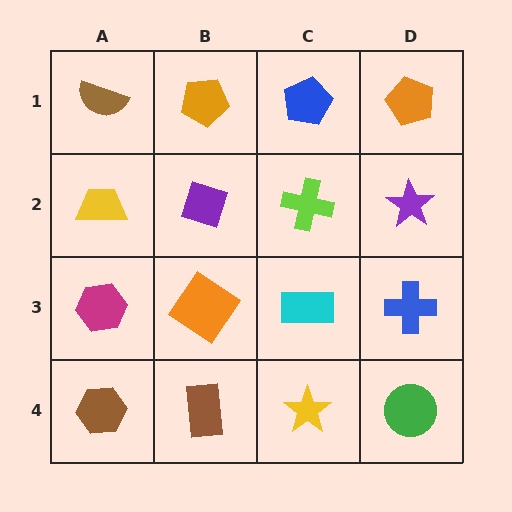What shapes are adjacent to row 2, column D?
An orange pentagon (row 1, column D), a blue cross (row 3, column D), a lime cross (row 2, column C).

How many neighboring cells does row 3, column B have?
4.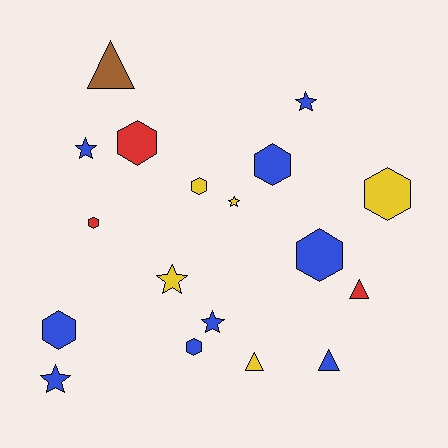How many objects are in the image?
There are 18 objects.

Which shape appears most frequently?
Hexagon, with 8 objects.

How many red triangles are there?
There is 1 red triangle.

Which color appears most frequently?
Blue, with 9 objects.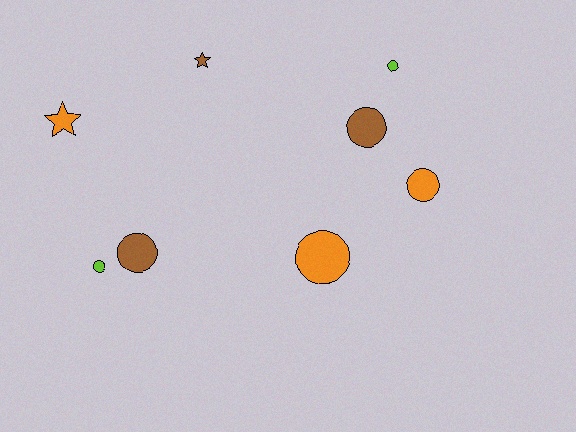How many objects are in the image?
There are 8 objects.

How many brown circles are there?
There are 2 brown circles.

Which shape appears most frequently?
Circle, with 6 objects.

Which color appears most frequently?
Brown, with 3 objects.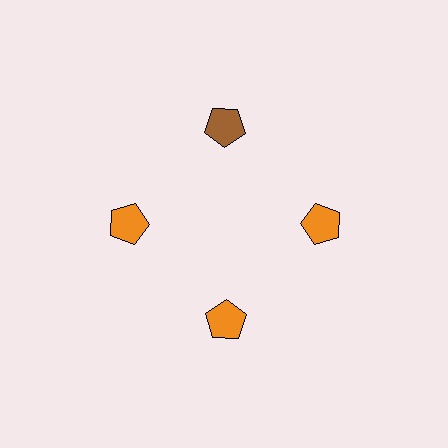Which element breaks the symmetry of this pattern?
The brown pentagon at roughly the 12 o'clock position breaks the symmetry. All other shapes are orange pentagons.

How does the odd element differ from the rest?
It has a different color: brown instead of orange.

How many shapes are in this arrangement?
There are 4 shapes arranged in a ring pattern.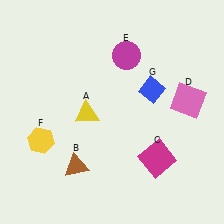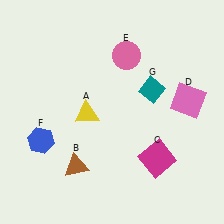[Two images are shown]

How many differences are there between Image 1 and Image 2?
There are 3 differences between the two images.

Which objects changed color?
E changed from magenta to pink. F changed from yellow to blue. G changed from blue to teal.